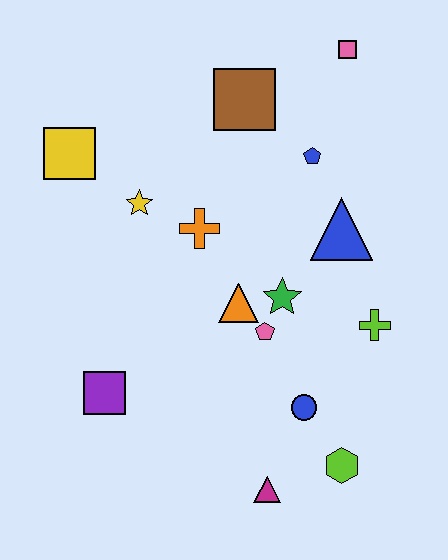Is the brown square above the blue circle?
Yes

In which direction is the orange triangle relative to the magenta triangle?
The orange triangle is above the magenta triangle.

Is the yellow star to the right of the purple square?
Yes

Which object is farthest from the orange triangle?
The pink square is farthest from the orange triangle.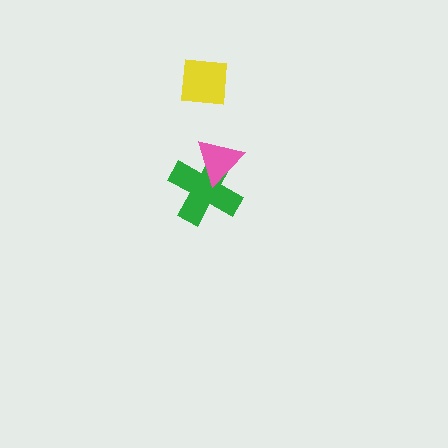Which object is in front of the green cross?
The pink triangle is in front of the green cross.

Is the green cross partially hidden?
Yes, it is partially covered by another shape.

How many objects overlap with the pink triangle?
1 object overlaps with the pink triangle.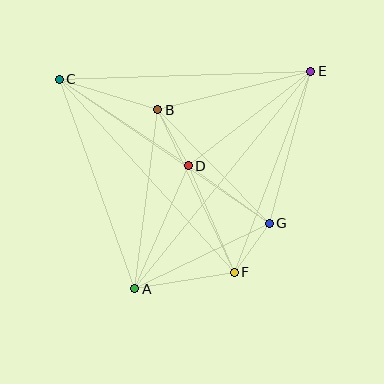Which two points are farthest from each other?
Points A and E are farthest from each other.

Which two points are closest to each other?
Points F and G are closest to each other.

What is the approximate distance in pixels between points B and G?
The distance between B and G is approximately 159 pixels.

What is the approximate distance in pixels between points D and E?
The distance between D and E is approximately 155 pixels.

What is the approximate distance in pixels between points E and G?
The distance between E and G is approximately 158 pixels.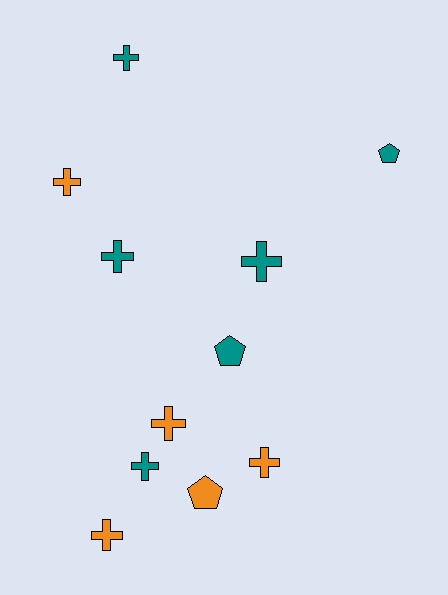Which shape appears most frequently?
Cross, with 8 objects.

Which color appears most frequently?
Teal, with 6 objects.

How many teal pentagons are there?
There are 2 teal pentagons.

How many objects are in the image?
There are 11 objects.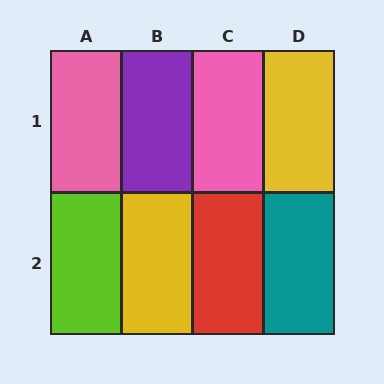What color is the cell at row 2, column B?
Yellow.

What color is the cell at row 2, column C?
Red.